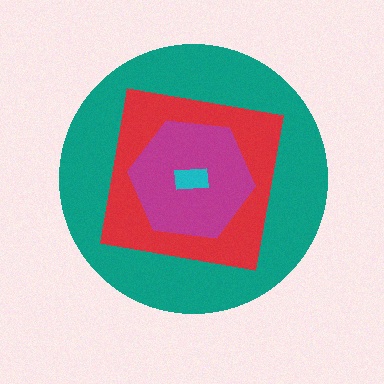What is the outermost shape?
The teal circle.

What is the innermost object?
The cyan rectangle.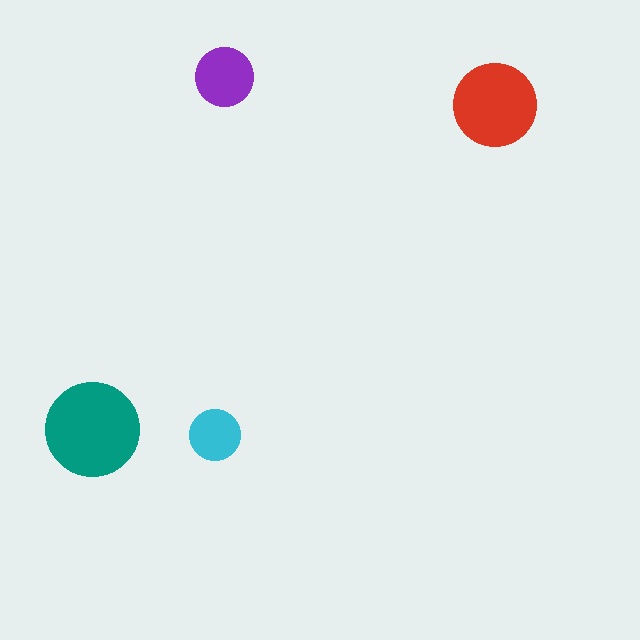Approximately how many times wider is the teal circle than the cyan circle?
About 2 times wider.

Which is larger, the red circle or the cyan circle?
The red one.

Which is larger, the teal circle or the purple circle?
The teal one.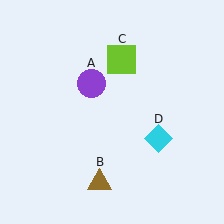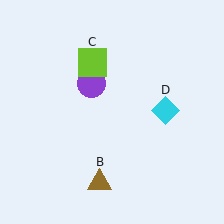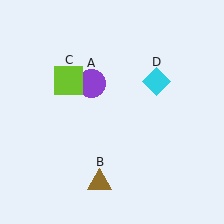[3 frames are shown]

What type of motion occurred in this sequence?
The lime square (object C), cyan diamond (object D) rotated counterclockwise around the center of the scene.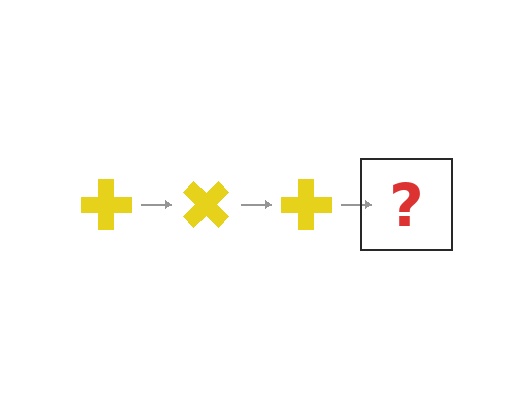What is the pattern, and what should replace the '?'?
The pattern is that the cross rotates 45 degrees each step. The '?' should be a yellow cross rotated 135 degrees.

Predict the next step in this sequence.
The next step is a yellow cross rotated 135 degrees.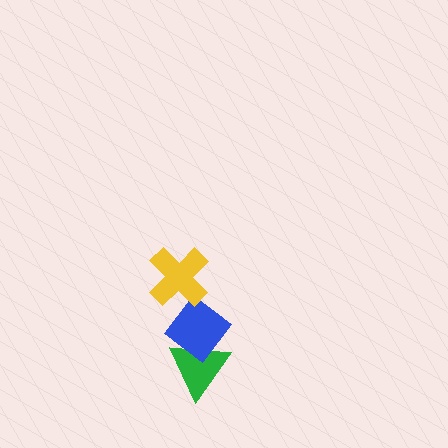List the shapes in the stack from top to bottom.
From top to bottom: the yellow cross, the blue diamond, the green triangle.